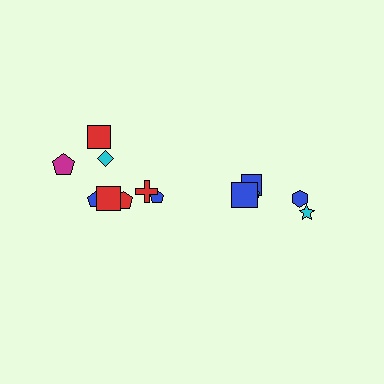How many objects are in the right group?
There are 5 objects.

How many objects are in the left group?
There are 8 objects.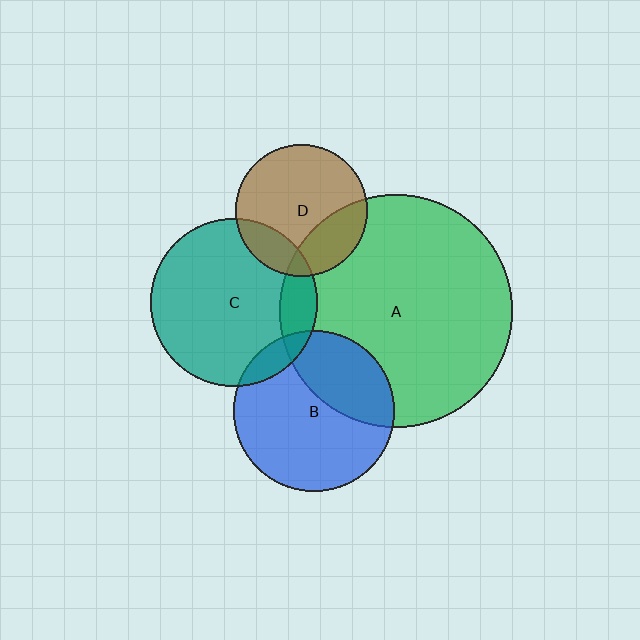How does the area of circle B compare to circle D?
Approximately 1.5 times.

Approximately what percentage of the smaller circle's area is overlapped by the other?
Approximately 35%.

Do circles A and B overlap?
Yes.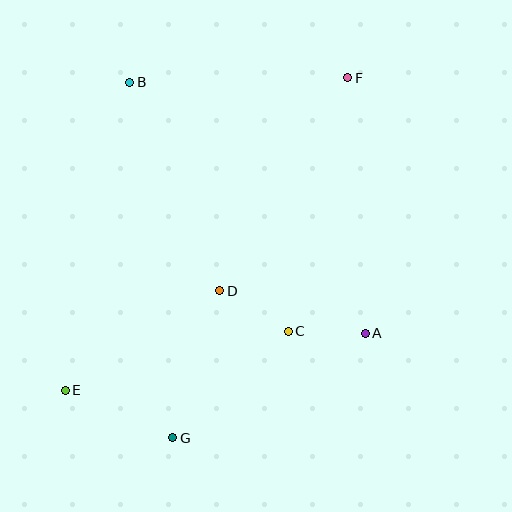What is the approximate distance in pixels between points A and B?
The distance between A and B is approximately 345 pixels.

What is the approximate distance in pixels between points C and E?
The distance between C and E is approximately 231 pixels.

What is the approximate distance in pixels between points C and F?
The distance between C and F is approximately 260 pixels.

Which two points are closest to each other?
Points A and C are closest to each other.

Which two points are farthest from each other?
Points E and F are farthest from each other.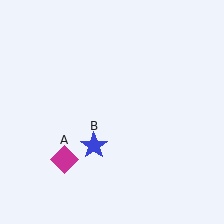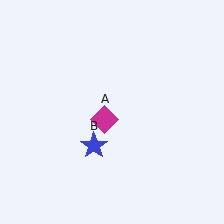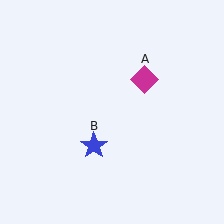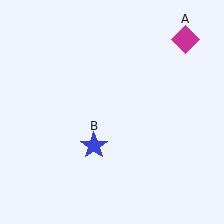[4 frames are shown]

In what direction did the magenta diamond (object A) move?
The magenta diamond (object A) moved up and to the right.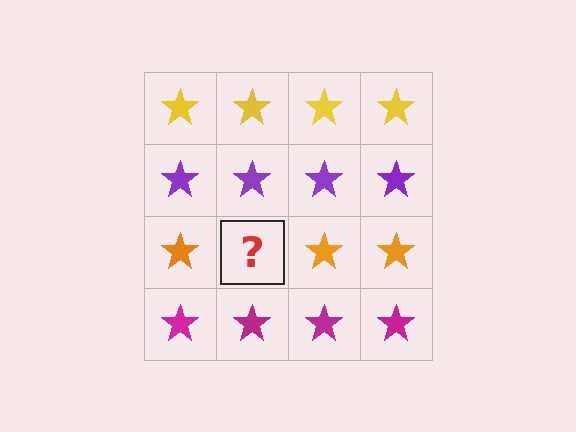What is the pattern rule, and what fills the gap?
The rule is that each row has a consistent color. The gap should be filled with an orange star.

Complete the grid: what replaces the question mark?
The question mark should be replaced with an orange star.